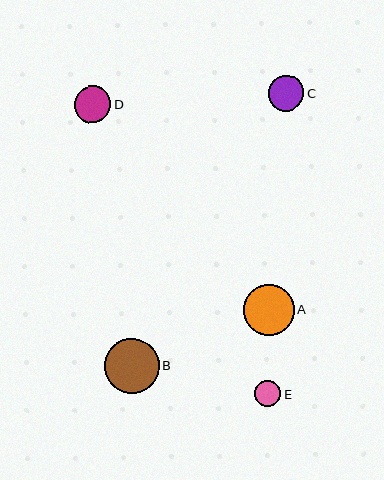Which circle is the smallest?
Circle E is the smallest with a size of approximately 26 pixels.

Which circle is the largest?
Circle B is the largest with a size of approximately 55 pixels.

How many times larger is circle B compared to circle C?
Circle B is approximately 1.5 times the size of circle C.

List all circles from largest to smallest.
From largest to smallest: B, A, D, C, E.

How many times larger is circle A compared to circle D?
Circle A is approximately 1.4 times the size of circle D.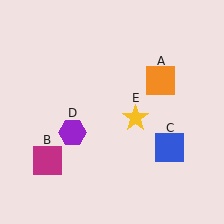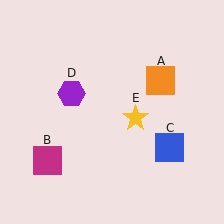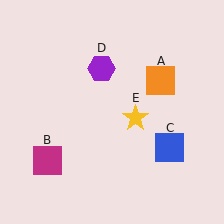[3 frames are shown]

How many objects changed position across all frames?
1 object changed position: purple hexagon (object D).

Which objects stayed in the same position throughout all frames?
Orange square (object A) and magenta square (object B) and blue square (object C) and yellow star (object E) remained stationary.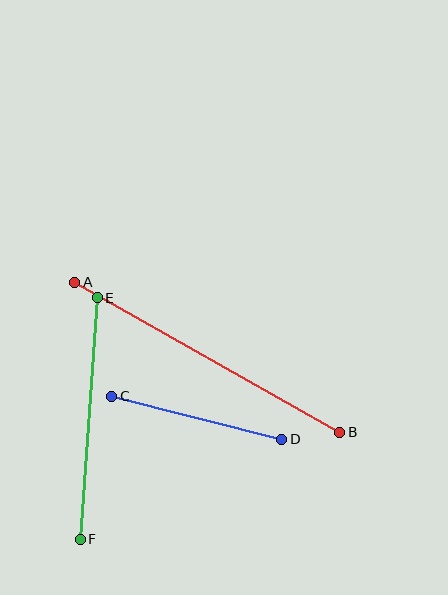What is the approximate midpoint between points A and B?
The midpoint is at approximately (207, 357) pixels.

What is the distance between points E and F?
The distance is approximately 242 pixels.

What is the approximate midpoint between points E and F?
The midpoint is at approximately (89, 419) pixels.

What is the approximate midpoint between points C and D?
The midpoint is at approximately (197, 418) pixels.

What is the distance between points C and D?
The distance is approximately 176 pixels.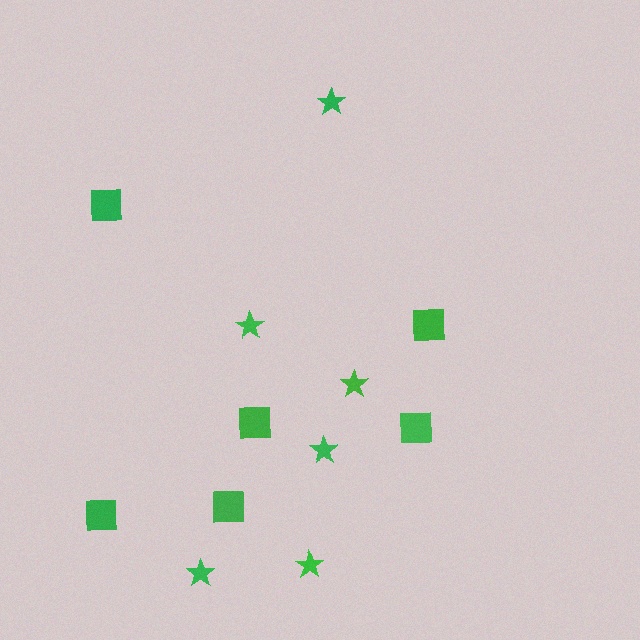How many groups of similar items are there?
There are 2 groups: one group of stars (6) and one group of squares (6).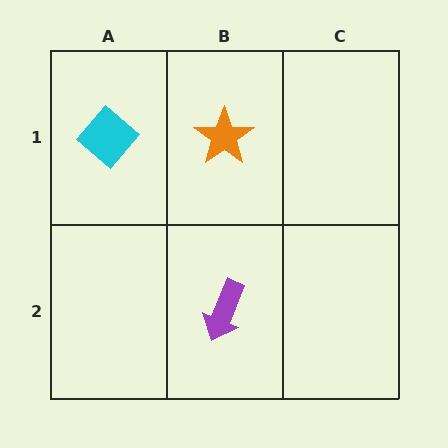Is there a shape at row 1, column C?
No, that cell is empty.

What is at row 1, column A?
A cyan diamond.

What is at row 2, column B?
A purple arrow.